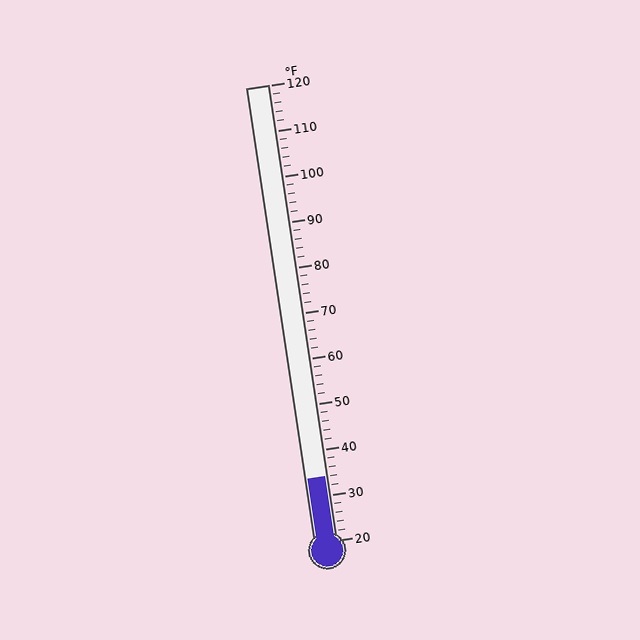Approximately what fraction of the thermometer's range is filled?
The thermometer is filled to approximately 15% of its range.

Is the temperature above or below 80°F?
The temperature is below 80°F.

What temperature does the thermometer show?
The thermometer shows approximately 34°F.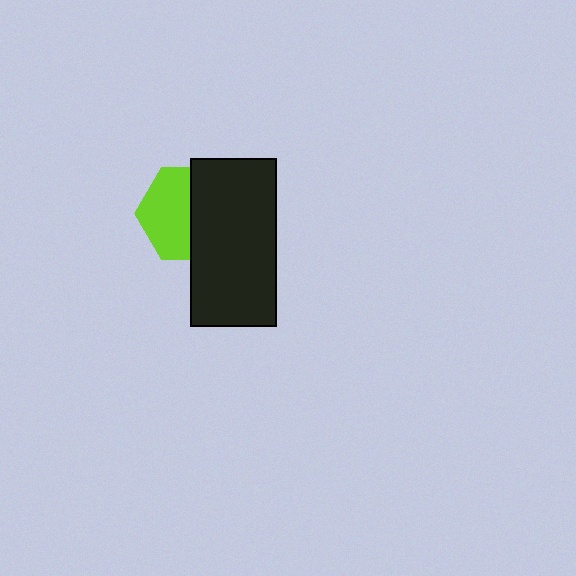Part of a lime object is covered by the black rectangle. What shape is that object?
It is a hexagon.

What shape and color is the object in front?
The object in front is a black rectangle.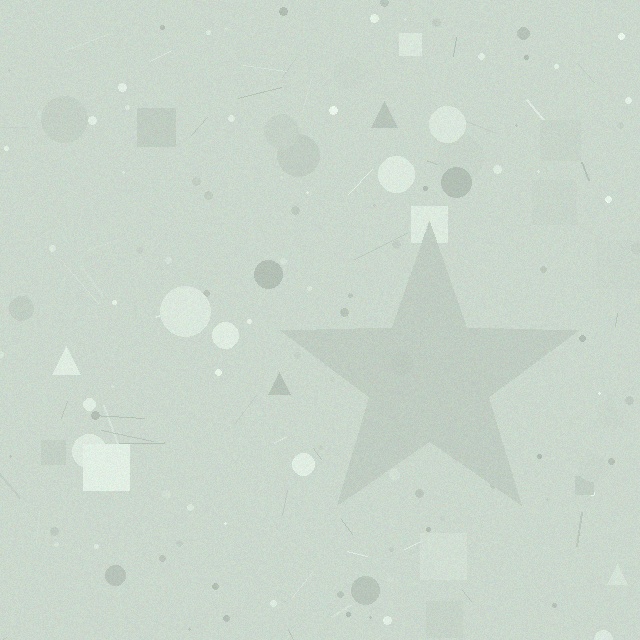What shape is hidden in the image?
A star is hidden in the image.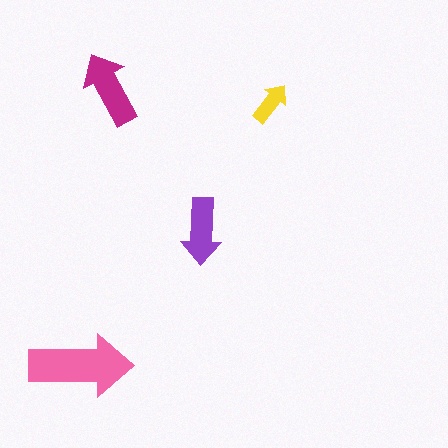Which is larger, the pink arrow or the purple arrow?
The pink one.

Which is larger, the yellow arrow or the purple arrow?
The purple one.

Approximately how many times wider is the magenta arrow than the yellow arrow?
About 2 times wider.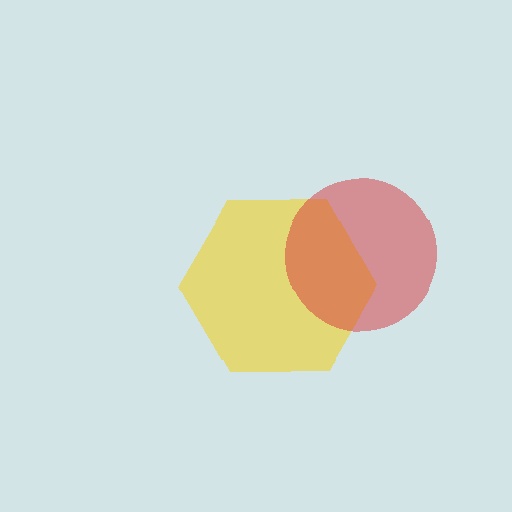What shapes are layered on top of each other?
The layered shapes are: a yellow hexagon, a red circle.